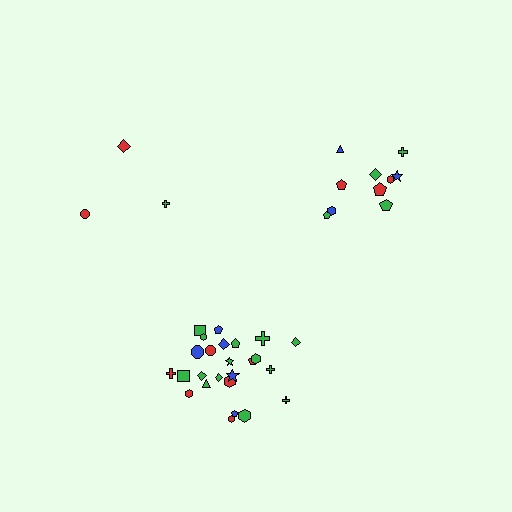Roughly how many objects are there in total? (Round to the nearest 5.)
Roughly 40 objects in total.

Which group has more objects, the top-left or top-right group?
The top-right group.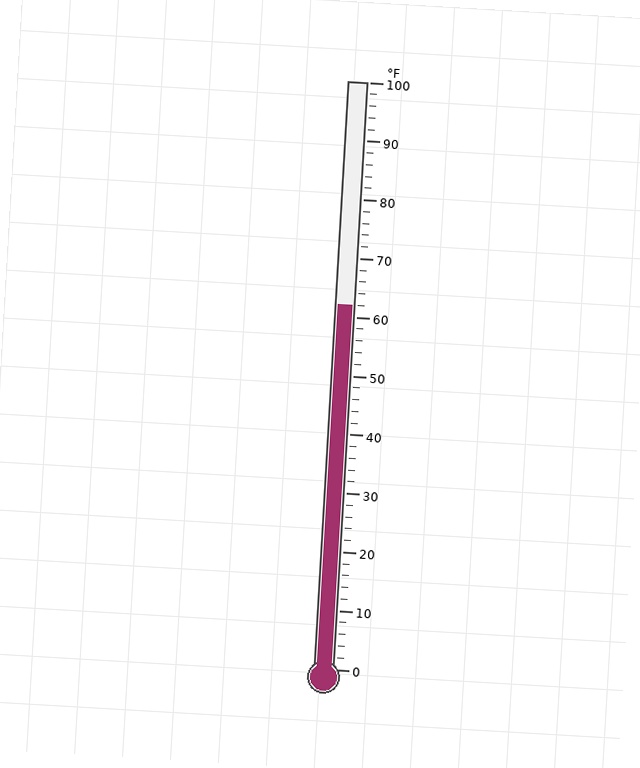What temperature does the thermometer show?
The thermometer shows approximately 62°F.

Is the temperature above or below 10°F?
The temperature is above 10°F.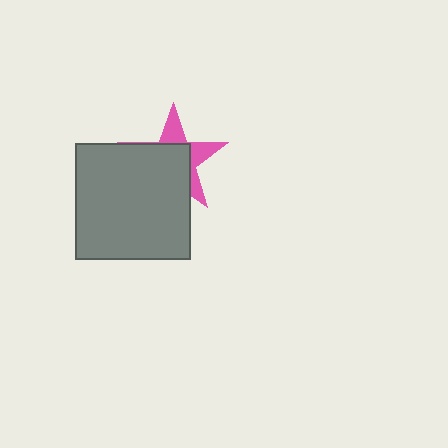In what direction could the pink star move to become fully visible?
The pink star could move toward the upper-right. That would shift it out from behind the gray square entirely.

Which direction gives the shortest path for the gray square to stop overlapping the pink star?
Moving toward the lower-left gives the shortest separation.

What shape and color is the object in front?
The object in front is a gray square.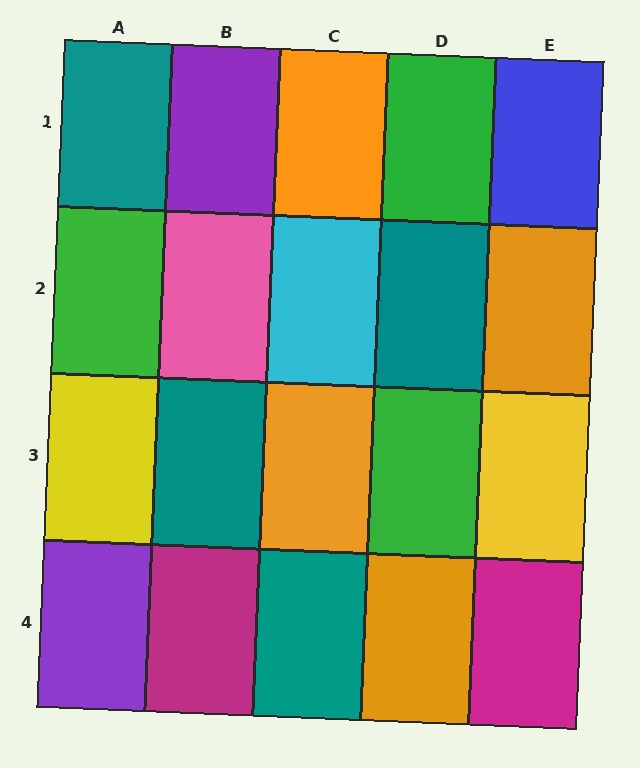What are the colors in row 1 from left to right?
Teal, purple, orange, green, blue.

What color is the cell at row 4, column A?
Purple.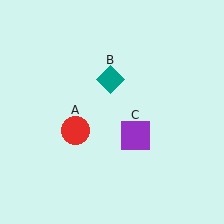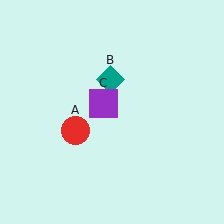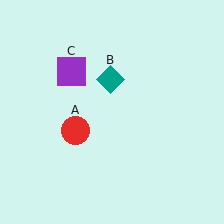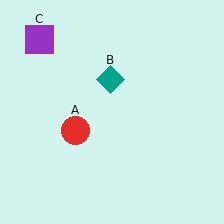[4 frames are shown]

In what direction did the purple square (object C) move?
The purple square (object C) moved up and to the left.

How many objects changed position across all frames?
1 object changed position: purple square (object C).